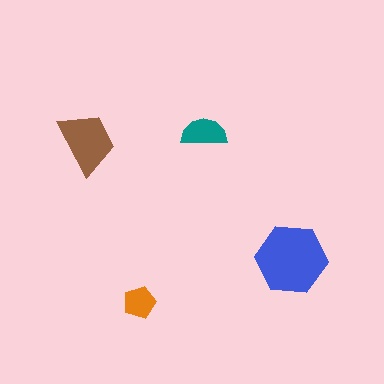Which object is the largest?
The blue hexagon.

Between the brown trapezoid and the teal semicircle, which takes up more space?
The brown trapezoid.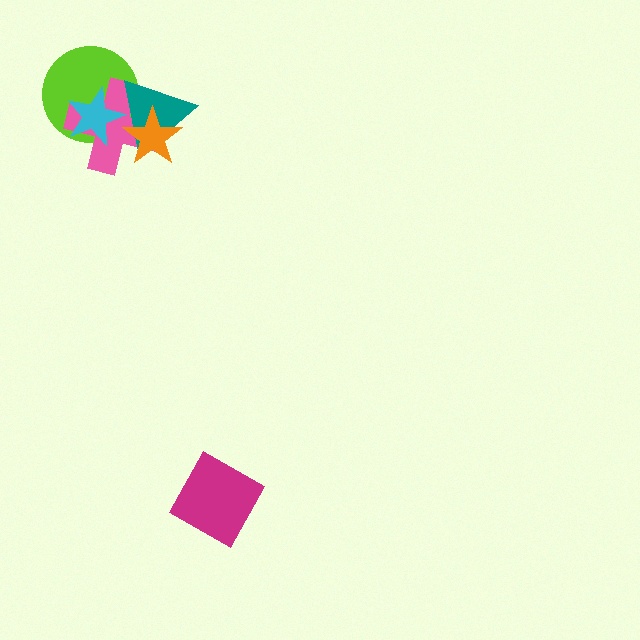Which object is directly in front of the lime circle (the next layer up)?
The pink cross is directly in front of the lime circle.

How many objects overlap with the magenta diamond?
0 objects overlap with the magenta diamond.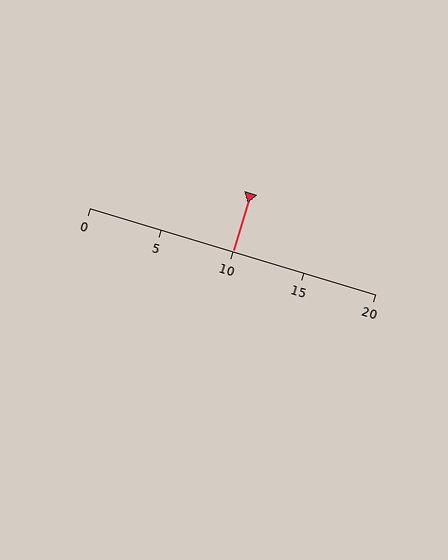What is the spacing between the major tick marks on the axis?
The major ticks are spaced 5 apart.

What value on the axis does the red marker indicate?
The marker indicates approximately 10.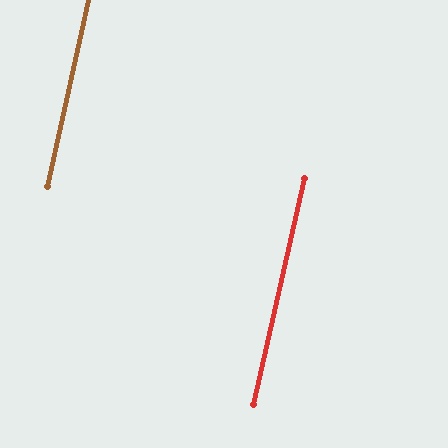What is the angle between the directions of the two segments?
Approximately 0 degrees.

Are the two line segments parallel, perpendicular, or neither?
Parallel — their directions differ by only 0.4°.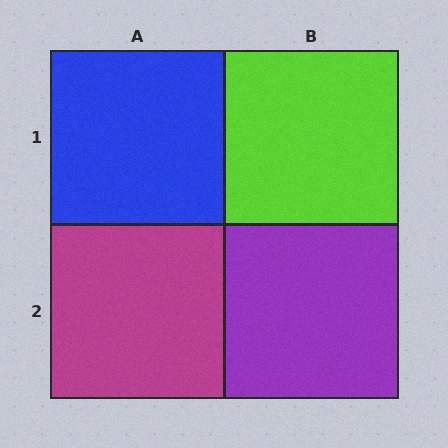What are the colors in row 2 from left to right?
Magenta, purple.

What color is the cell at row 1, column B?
Lime.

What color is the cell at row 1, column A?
Blue.